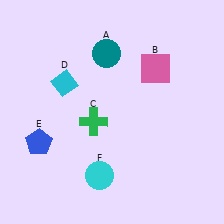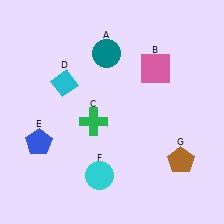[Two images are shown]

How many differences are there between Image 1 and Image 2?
There is 1 difference between the two images.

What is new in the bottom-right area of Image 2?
A brown pentagon (G) was added in the bottom-right area of Image 2.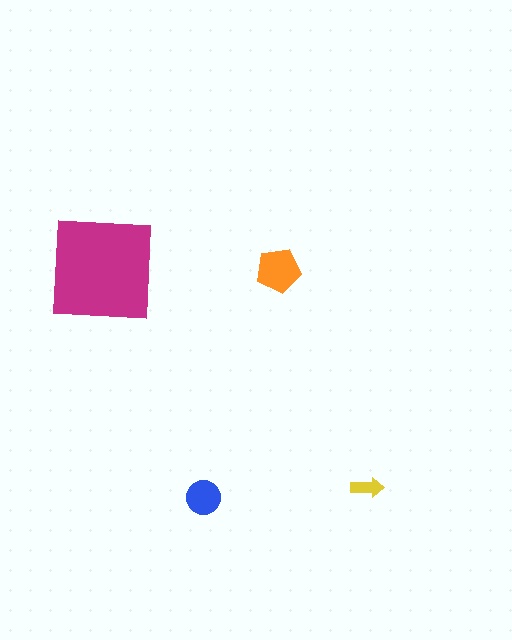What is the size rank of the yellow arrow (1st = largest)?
4th.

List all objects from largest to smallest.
The magenta square, the orange pentagon, the blue circle, the yellow arrow.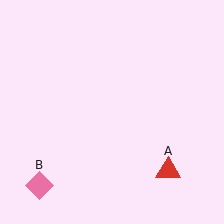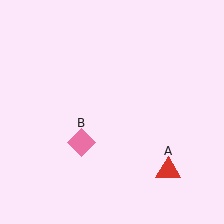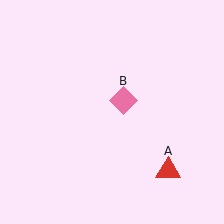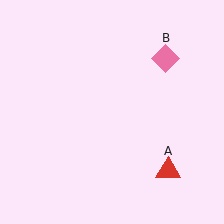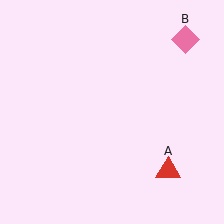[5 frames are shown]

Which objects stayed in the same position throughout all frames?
Red triangle (object A) remained stationary.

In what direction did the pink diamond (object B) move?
The pink diamond (object B) moved up and to the right.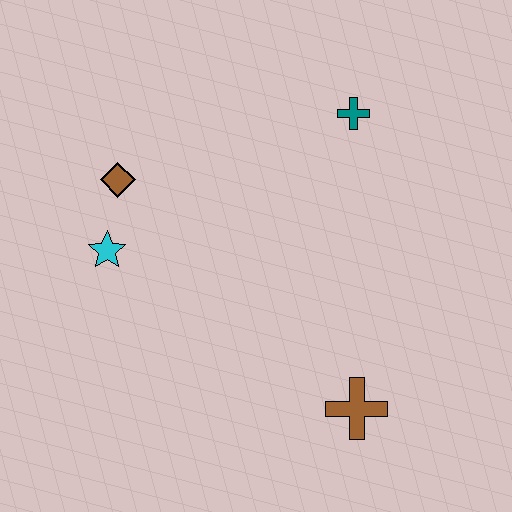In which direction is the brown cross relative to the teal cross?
The brown cross is below the teal cross.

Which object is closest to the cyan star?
The brown diamond is closest to the cyan star.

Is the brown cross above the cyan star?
No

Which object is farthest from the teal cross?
The brown cross is farthest from the teal cross.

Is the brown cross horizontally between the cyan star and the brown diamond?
No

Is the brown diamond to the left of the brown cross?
Yes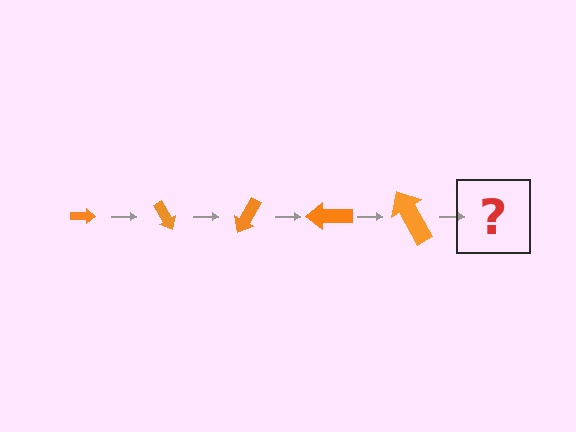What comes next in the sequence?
The next element should be an arrow, larger than the previous one and rotated 300 degrees from the start.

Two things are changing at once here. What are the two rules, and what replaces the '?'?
The two rules are that the arrow grows larger each step and it rotates 60 degrees each step. The '?' should be an arrow, larger than the previous one and rotated 300 degrees from the start.